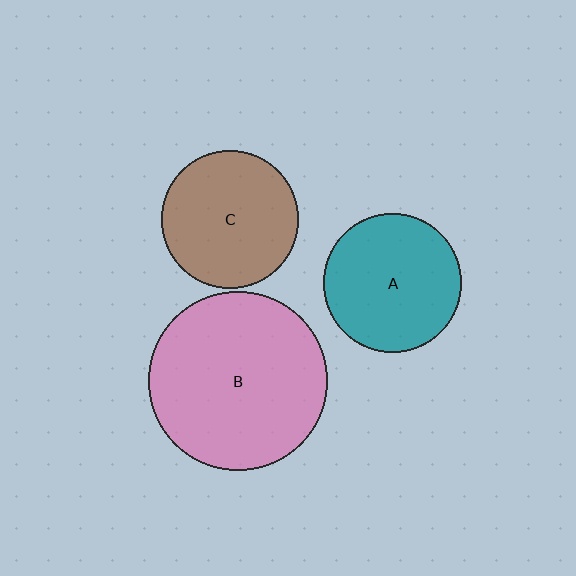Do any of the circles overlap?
No, none of the circles overlap.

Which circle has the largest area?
Circle B (pink).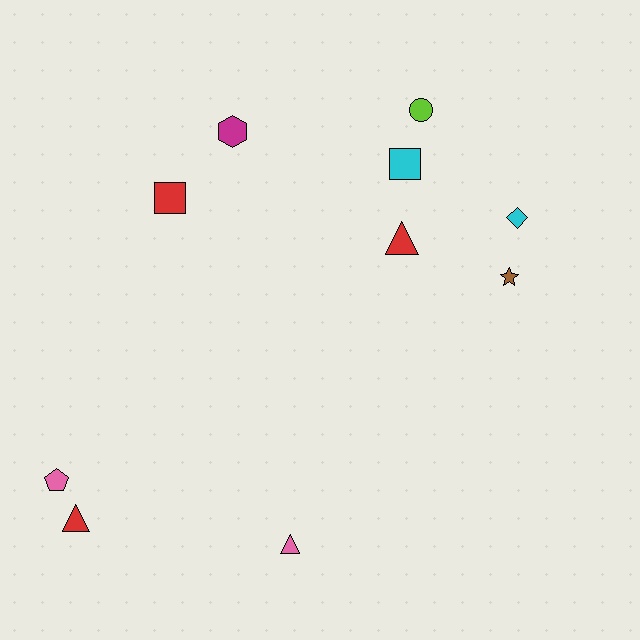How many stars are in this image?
There is 1 star.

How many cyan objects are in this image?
There are 2 cyan objects.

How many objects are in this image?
There are 10 objects.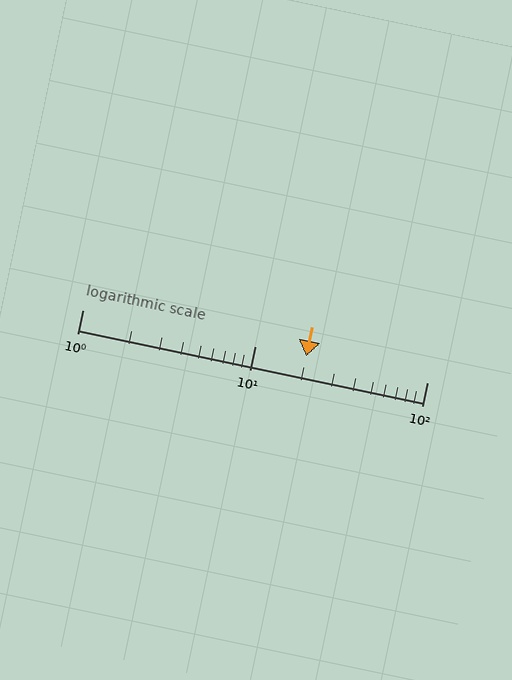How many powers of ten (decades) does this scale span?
The scale spans 2 decades, from 1 to 100.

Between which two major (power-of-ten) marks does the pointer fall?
The pointer is between 10 and 100.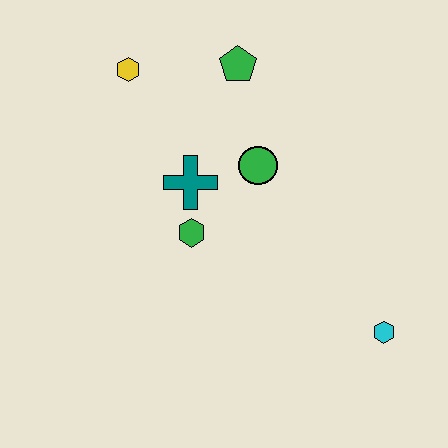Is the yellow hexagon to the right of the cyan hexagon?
No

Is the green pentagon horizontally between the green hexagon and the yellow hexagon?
No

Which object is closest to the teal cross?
The green hexagon is closest to the teal cross.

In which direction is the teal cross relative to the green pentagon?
The teal cross is below the green pentagon.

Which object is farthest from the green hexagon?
The cyan hexagon is farthest from the green hexagon.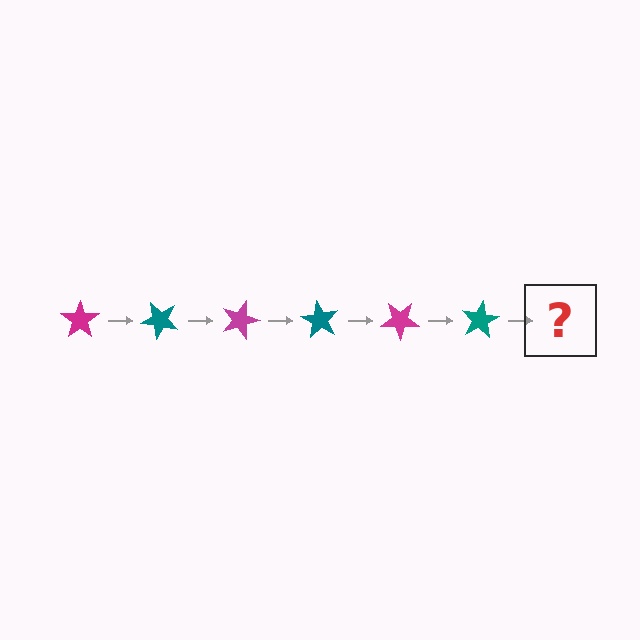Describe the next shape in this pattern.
It should be a magenta star, rotated 270 degrees from the start.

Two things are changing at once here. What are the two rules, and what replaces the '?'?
The two rules are that it rotates 45 degrees each step and the color cycles through magenta and teal. The '?' should be a magenta star, rotated 270 degrees from the start.